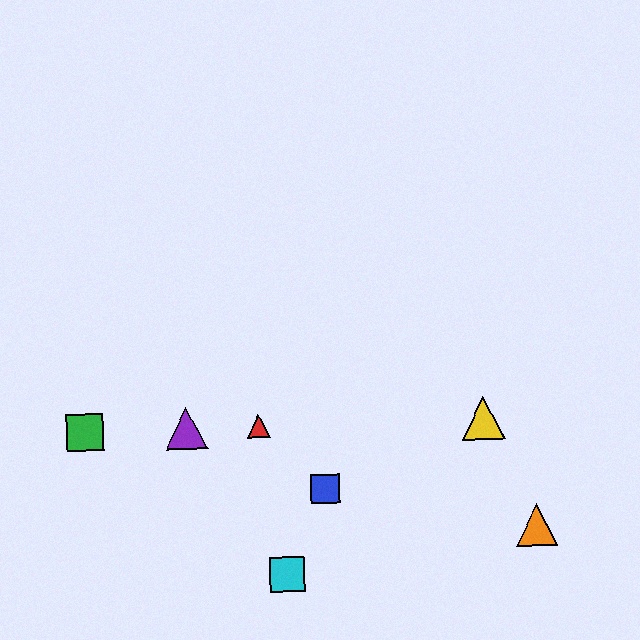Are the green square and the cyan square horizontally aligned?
No, the green square is at y≈432 and the cyan square is at y≈574.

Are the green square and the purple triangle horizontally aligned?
Yes, both are at y≈432.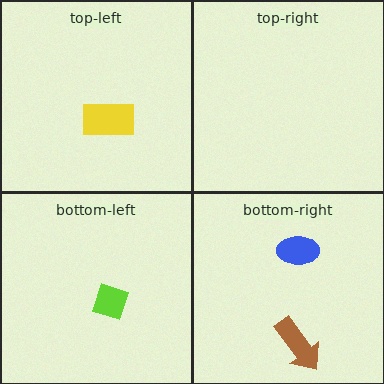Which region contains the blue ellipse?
The bottom-right region.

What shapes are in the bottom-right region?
The blue ellipse, the brown arrow.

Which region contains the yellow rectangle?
The top-left region.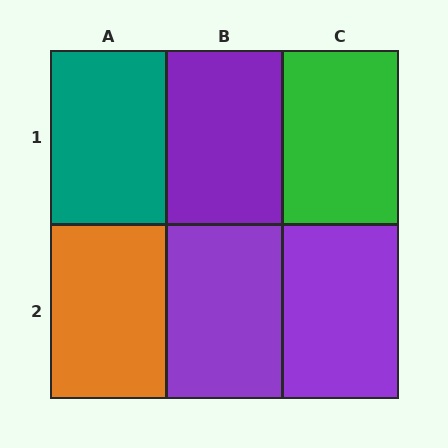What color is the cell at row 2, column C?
Purple.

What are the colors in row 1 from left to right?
Teal, purple, green.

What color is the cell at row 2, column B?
Purple.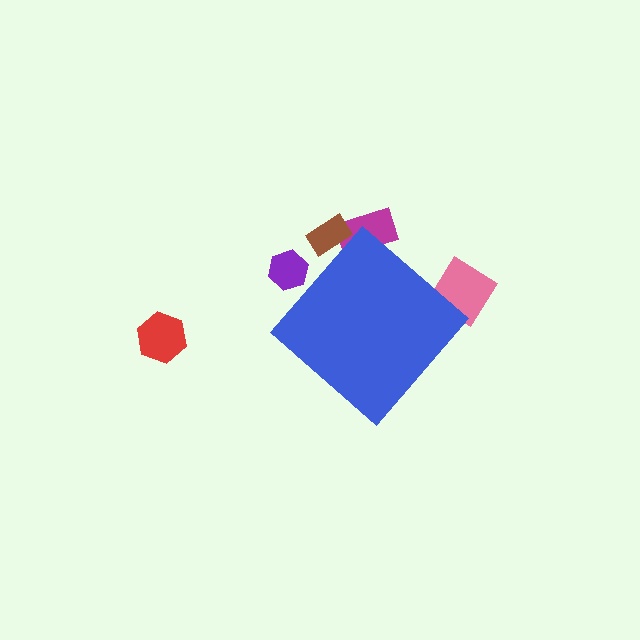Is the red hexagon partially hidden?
No, the red hexagon is fully visible.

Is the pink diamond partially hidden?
Yes, the pink diamond is partially hidden behind the blue diamond.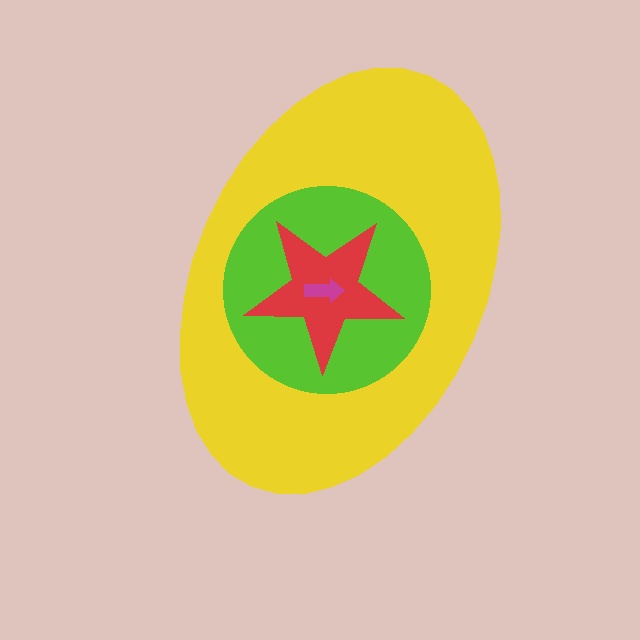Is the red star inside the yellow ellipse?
Yes.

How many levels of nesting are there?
4.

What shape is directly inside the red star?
The magenta arrow.